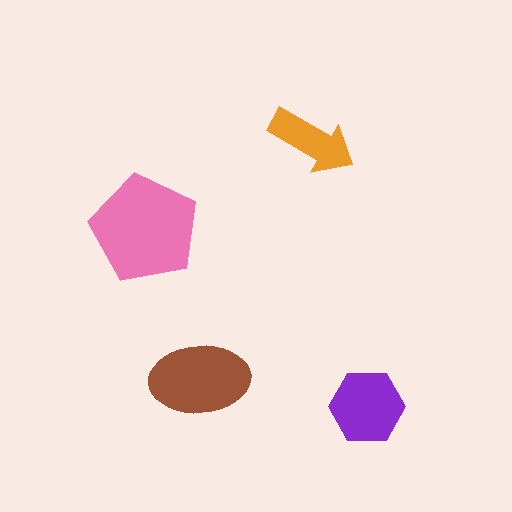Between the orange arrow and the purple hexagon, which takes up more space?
The purple hexagon.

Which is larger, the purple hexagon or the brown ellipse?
The brown ellipse.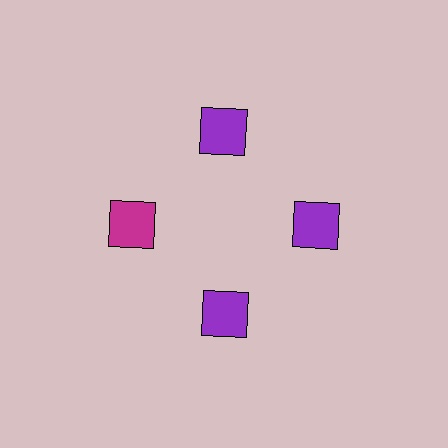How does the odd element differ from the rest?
It has a different color: magenta instead of purple.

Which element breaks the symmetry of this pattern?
The magenta square at roughly the 9 o'clock position breaks the symmetry. All other shapes are purple squares.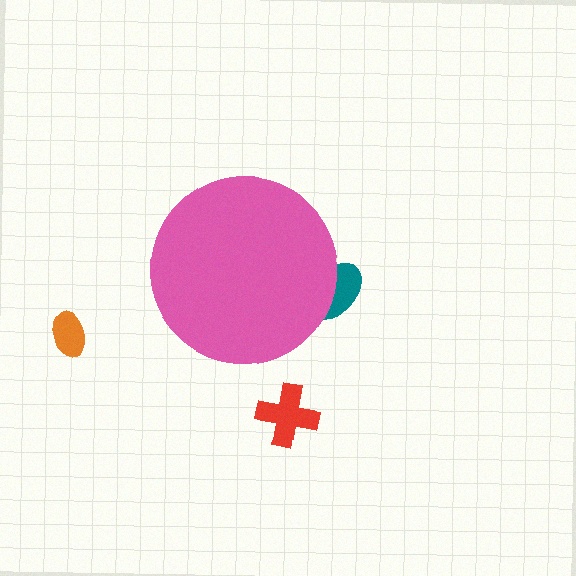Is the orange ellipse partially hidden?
No, the orange ellipse is fully visible.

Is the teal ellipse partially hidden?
Yes, the teal ellipse is partially hidden behind the pink circle.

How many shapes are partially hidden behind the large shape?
1 shape is partially hidden.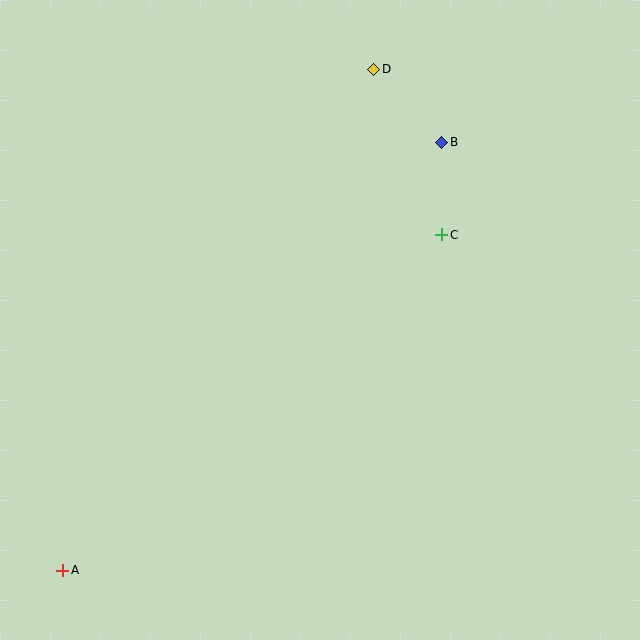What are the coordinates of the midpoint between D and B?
The midpoint between D and B is at (408, 106).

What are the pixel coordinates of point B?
Point B is at (442, 142).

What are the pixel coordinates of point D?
Point D is at (374, 69).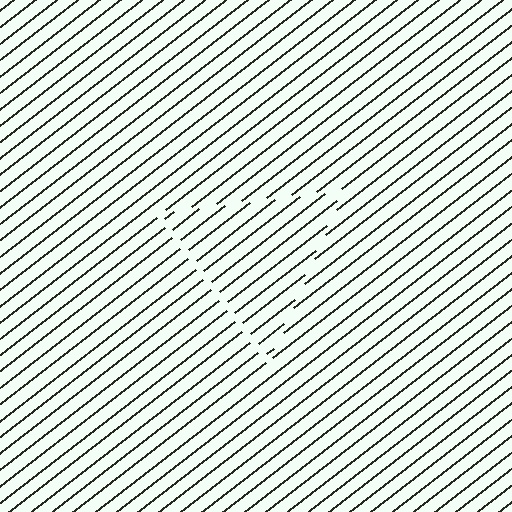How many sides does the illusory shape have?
3 sides — the line-ends trace a triangle.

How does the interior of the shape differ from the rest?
The interior of the shape contains the same grating, shifted by half a period — the contour is defined by the phase discontinuity where line-ends from the inner and outer gratings abut.